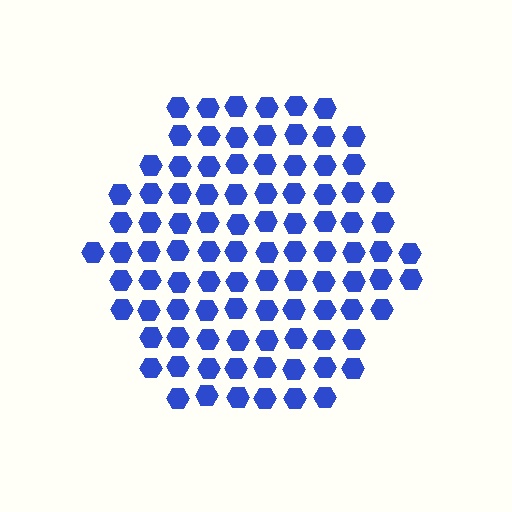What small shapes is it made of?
It is made of small hexagons.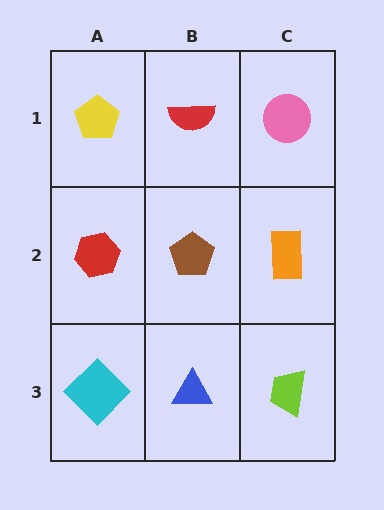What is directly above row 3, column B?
A brown pentagon.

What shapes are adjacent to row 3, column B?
A brown pentagon (row 2, column B), a cyan diamond (row 3, column A), a lime trapezoid (row 3, column C).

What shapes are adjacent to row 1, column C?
An orange rectangle (row 2, column C), a red semicircle (row 1, column B).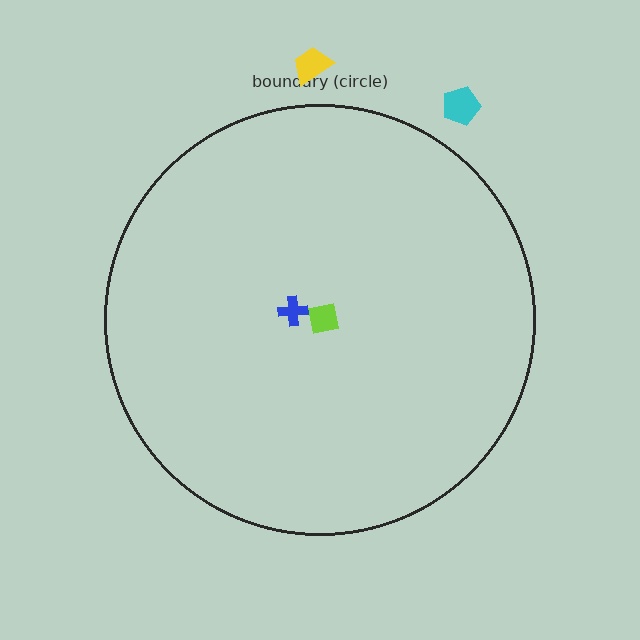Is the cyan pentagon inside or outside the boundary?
Outside.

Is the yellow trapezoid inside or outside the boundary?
Outside.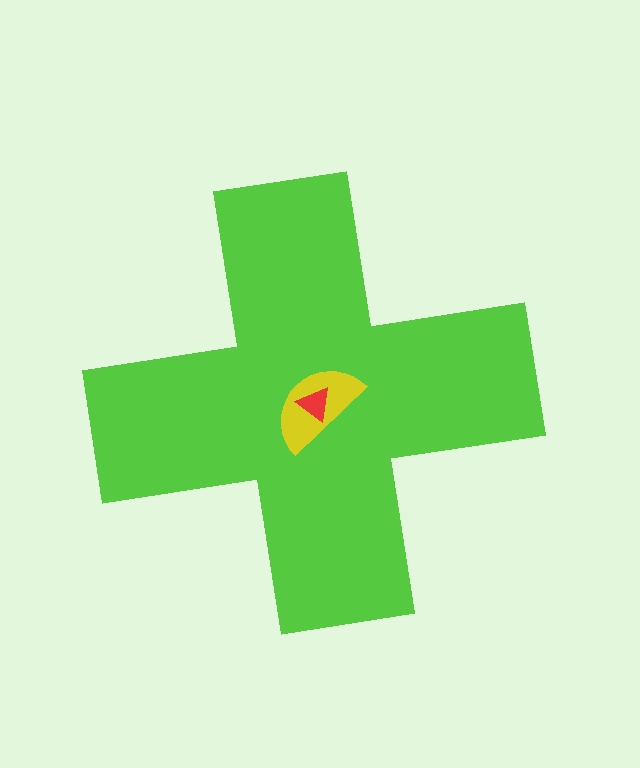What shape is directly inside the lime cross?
The yellow semicircle.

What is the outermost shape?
The lime cross.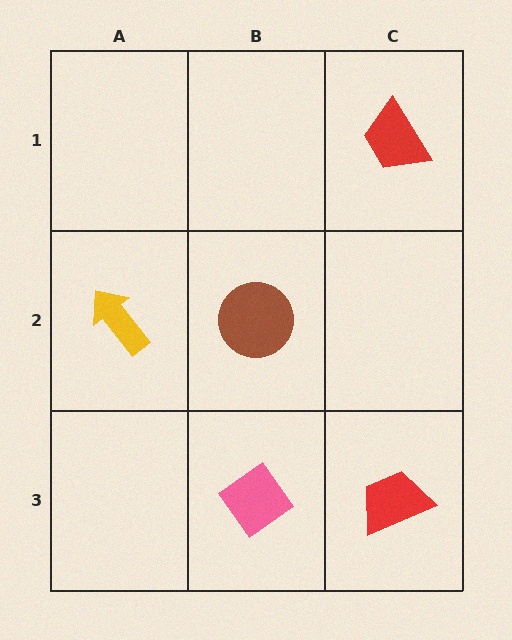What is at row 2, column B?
A brown circle.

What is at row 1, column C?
A red trapezoid.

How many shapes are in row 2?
2 shapes.